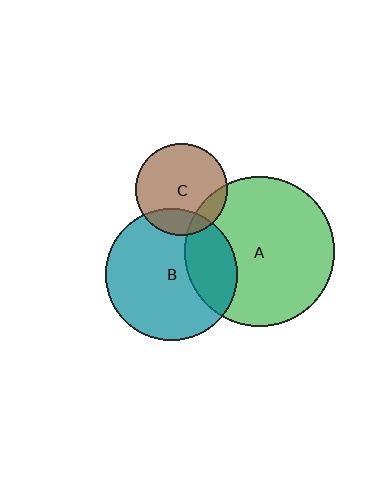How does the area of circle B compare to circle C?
Approximately 2.1 times.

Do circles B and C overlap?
Yes.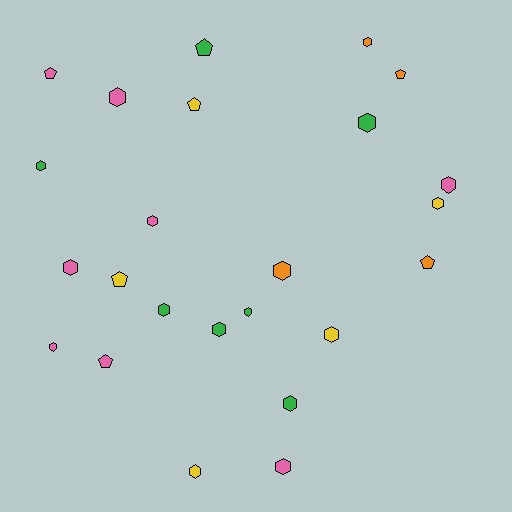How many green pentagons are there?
There is 1 green pentagon.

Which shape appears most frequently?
Hexagon, with 17 objects.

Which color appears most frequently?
Pink, with 8 objects.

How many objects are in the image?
There are 24 objects.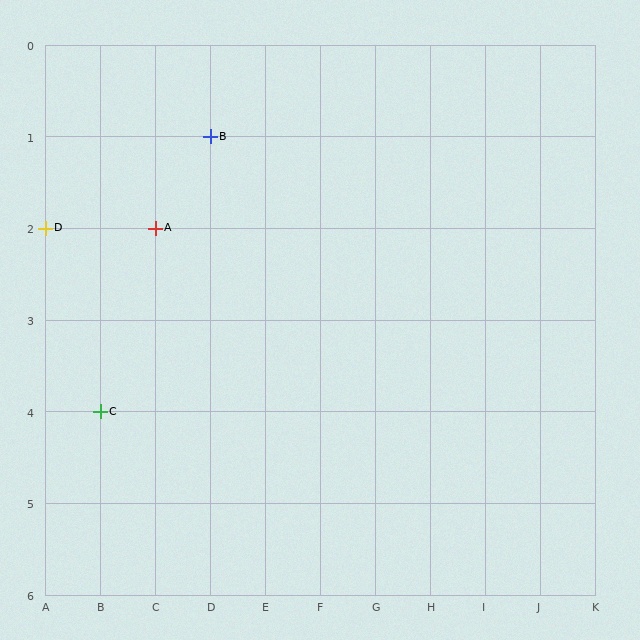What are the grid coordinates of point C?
Point C is at grid coordinates (B, 4).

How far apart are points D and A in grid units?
Points D and A are 2 columns apart.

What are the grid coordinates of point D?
Point D is at grid coordinates (A, 2).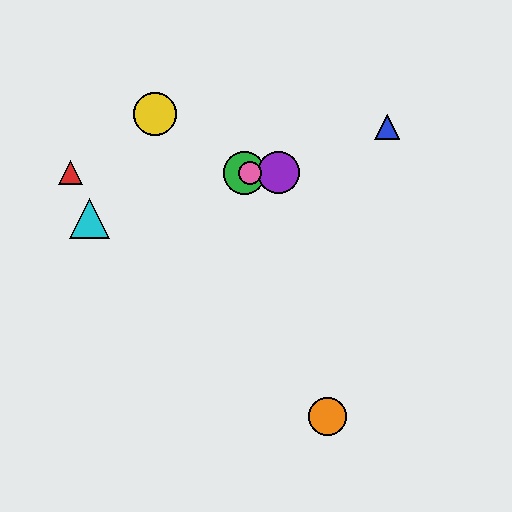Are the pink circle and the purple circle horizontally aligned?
Yes, both are at y≈173.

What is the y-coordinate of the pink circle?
The pink circle is at y≈173.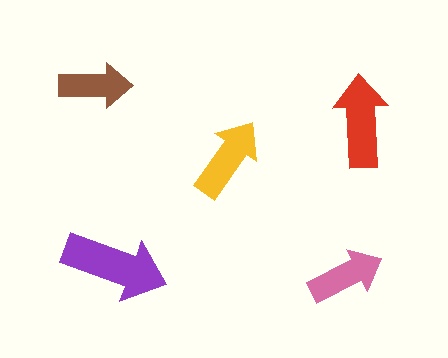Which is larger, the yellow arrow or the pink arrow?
The yellow one.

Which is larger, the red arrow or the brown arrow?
The red one.